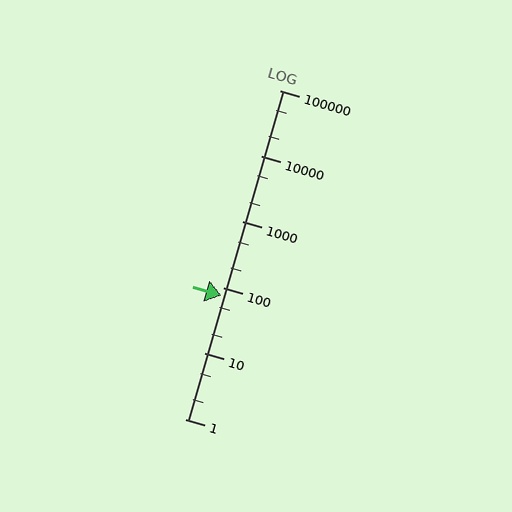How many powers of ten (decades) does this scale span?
The scale spans 5 decades, from 1 to 100000.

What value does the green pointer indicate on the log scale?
The pointer indicates approximately 75.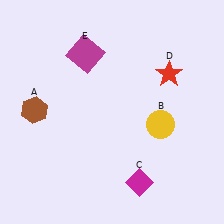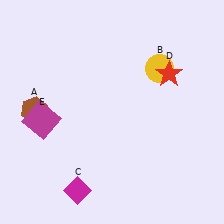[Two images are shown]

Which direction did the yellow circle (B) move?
The yellow circle (B) moved up.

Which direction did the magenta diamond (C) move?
The magenta diamond (C) moved left.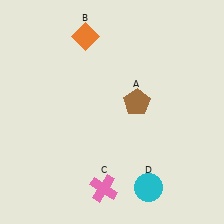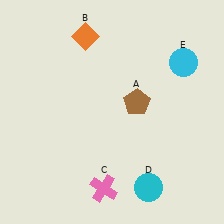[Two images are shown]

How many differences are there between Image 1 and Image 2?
There is 1 difference between the two images.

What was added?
A cyan circle (E) was added in Image 2.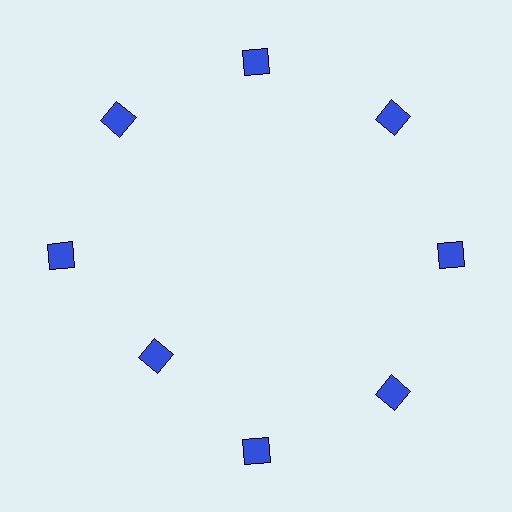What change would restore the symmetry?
The symmetry would be restored by moving it outward, back onto the ring so that all 8 squares sit at equal angles and equal distance from the center.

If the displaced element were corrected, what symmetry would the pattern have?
It would have 8-fold rotational symmetry — the pattern would map onto itself every 45 degrees.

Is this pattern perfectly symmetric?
No. The 8 blue squares are arranged in a ring, but one element near the 8 o'clock position is pulled inward toward the center, breaking the 8-fold rotational symmetry.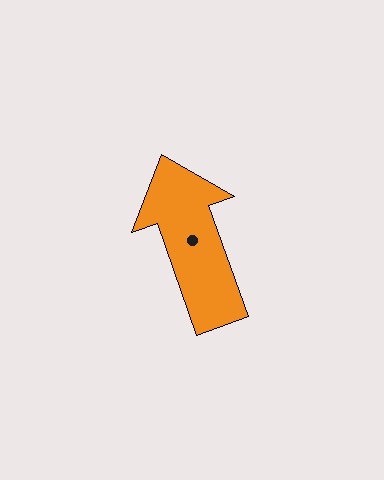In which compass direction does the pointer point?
North.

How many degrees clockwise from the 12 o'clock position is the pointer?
Approximately 341 degrees.